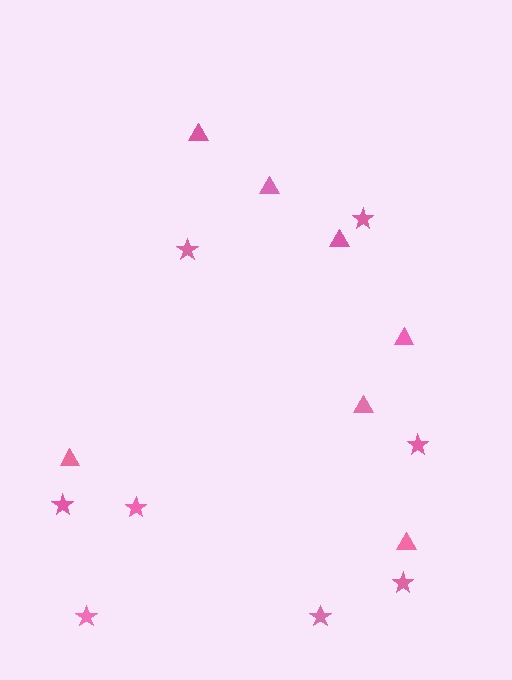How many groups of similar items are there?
There are 2 groups: one group of stars (8) and one group of triangles (7).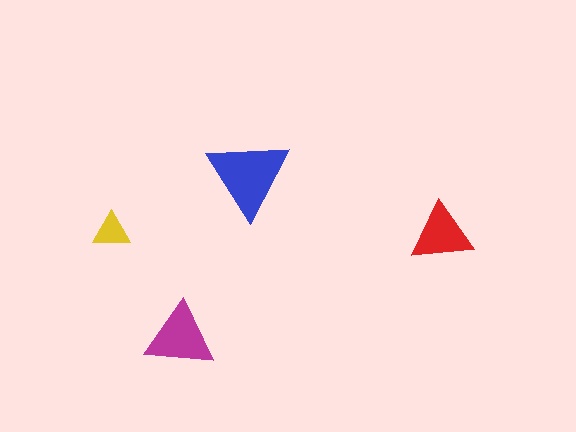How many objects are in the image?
There are 4 objects in the image.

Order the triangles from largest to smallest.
the blue one, the magenta one, the red one, the yellow one.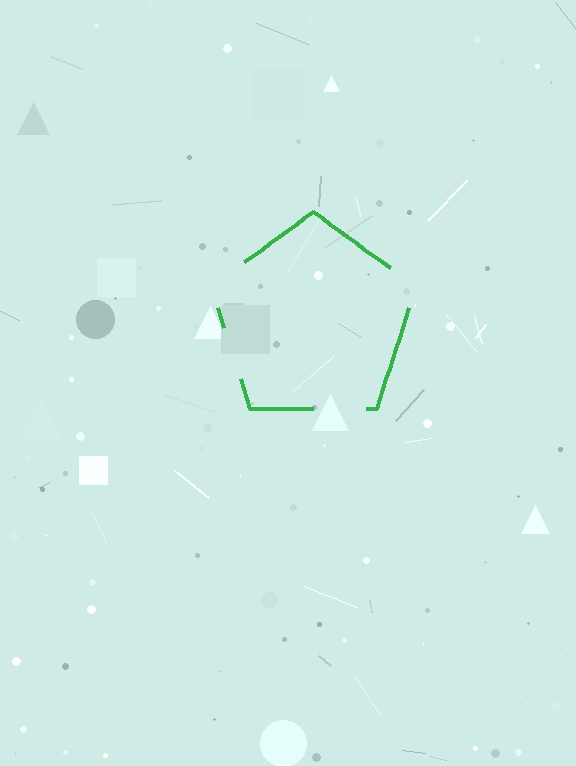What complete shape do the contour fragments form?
The contour fragments form a pentagon.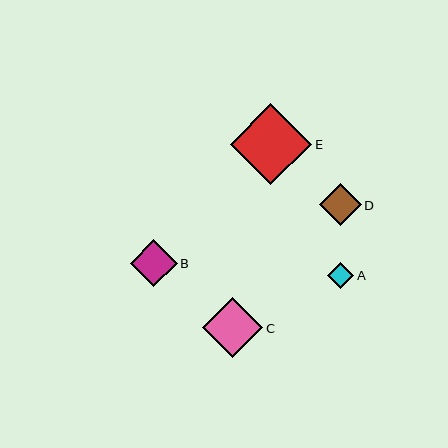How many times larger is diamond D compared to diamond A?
Diamond D is approximately 1.6 times the size of diamond A.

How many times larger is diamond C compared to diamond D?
Diamond C is approximately 1.4 times the size of diamond D.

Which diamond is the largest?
Diamond E is the largest with a size of approximately 82 pixels.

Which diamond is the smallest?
Diamond A is the smallest with a size of approximately 26 pixels.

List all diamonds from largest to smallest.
From largest to smallest: E, C, B, D, A.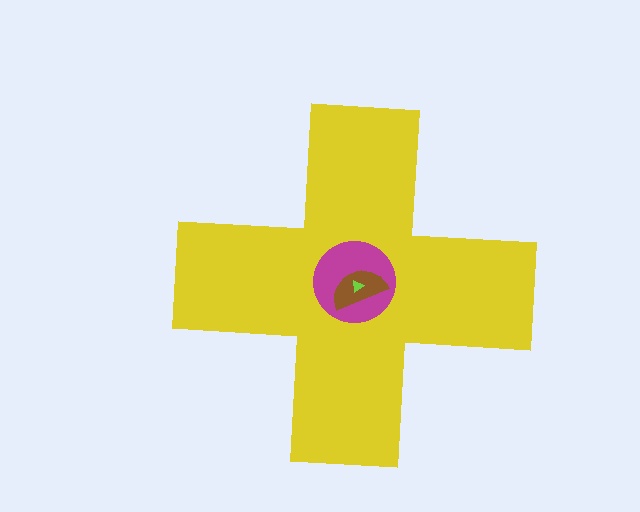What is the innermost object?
The lime triangle.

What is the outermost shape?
The yellow cross.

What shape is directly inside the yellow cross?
The magenta circle.